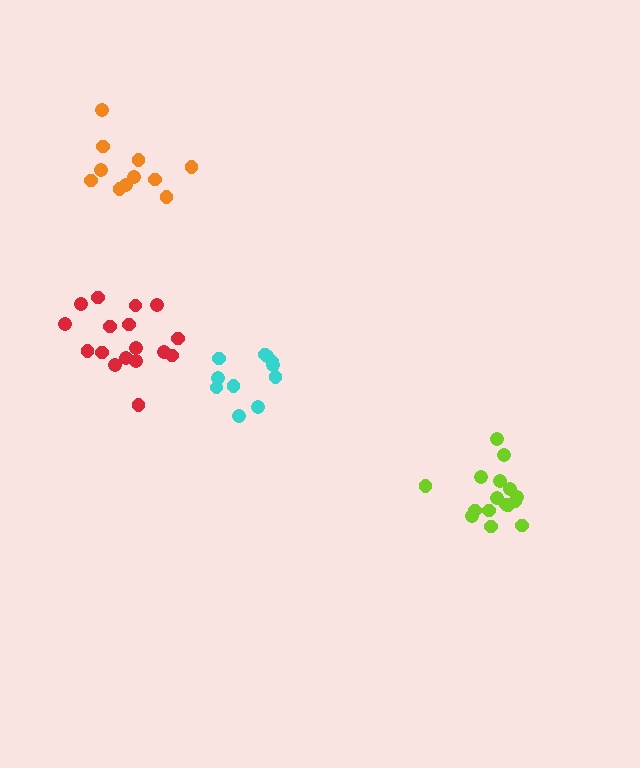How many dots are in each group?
Group 1: 16 dots, Group 2: 11 dots, Group 3: 17 dots, Group 4: 11 dots (55 total).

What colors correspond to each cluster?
The clusters are colored: lime, cyan, red, orange.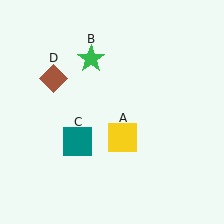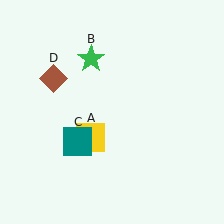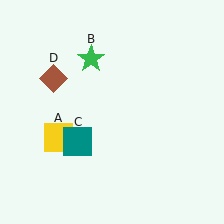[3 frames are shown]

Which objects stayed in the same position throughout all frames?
Green star (object B) and teal square (object C) and brown diamond (object D) remained stationary.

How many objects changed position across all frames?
1 object changed position: yellow square (object A).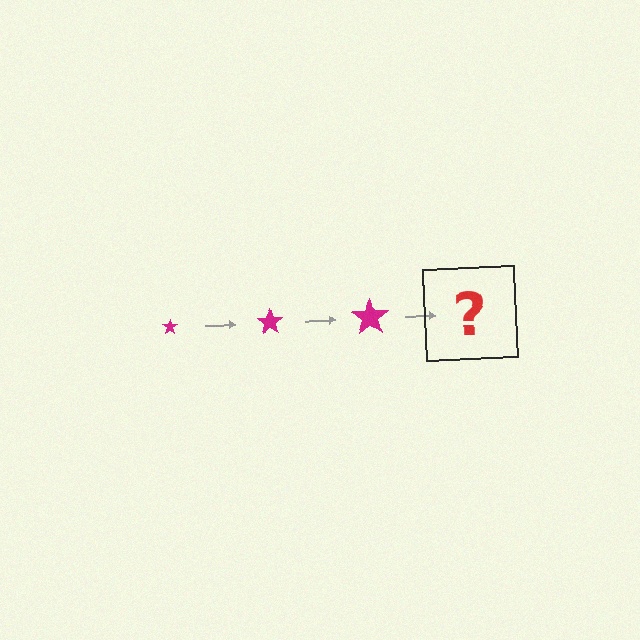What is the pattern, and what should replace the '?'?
The pattern is that the star gets progressively larger each step. The '?' should be a magenta star, larger than the previous one.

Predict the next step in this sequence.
The next step is a magenta star, larger than the previous one.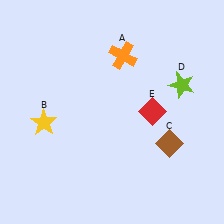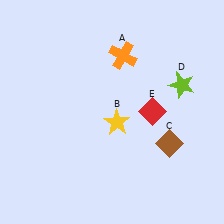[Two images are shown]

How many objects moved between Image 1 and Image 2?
1 object moved between the two images.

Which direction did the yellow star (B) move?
The yellow star (B) moved right.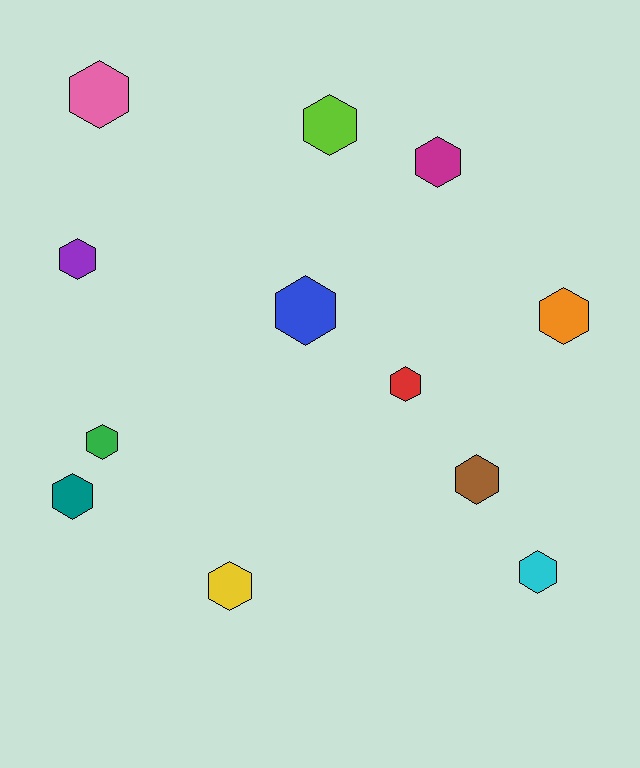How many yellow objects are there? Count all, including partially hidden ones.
There is 1 yellow object.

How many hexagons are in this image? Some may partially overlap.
There are 12 hexagons.